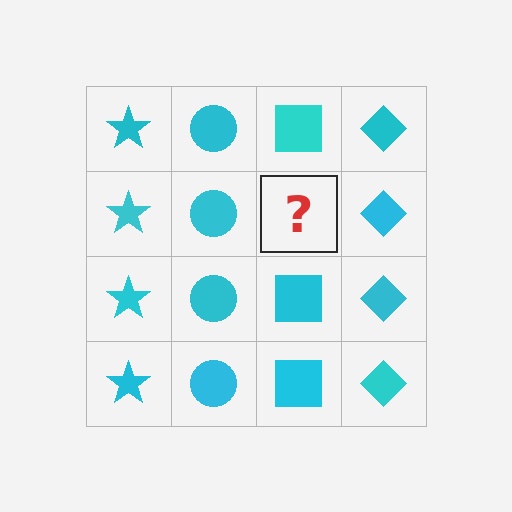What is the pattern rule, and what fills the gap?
The rule is that each column has a consistent shape. The gap should be filled with a cyan square.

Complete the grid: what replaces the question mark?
The question mark should be replaced with a cyan square.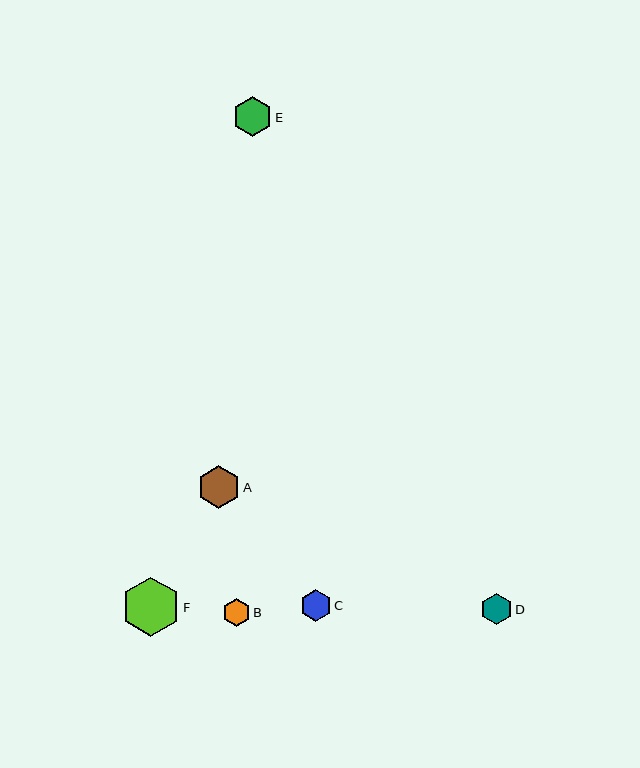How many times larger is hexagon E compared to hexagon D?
Hexagon E is approximately 1.3 times the size of hexagon D.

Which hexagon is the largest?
Hexagon F is the largest with a size of approximately 59 pixels.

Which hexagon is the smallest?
Hexagon B is the smallest with a size of approximately 28 pixels.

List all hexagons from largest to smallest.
From largest to smallest: F, A, E, D, C, B.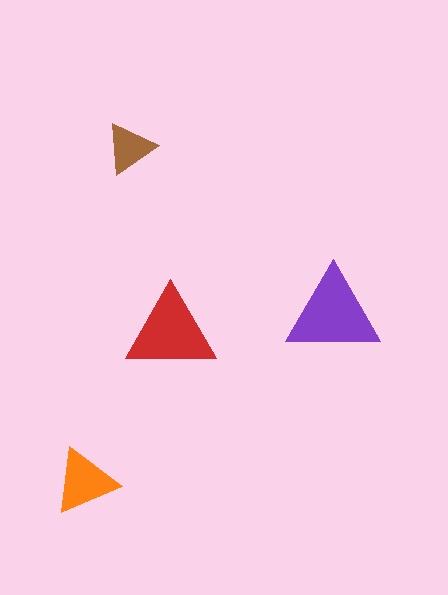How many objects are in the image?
There are 4 objects in the image.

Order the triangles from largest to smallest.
the purple one, the red one, the orange one, the brown one.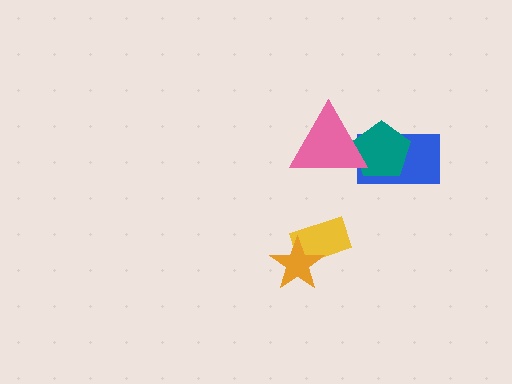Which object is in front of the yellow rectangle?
The orange star is in front of the yellow rectangle.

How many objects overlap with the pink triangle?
2 objects overlap with the pink triangle.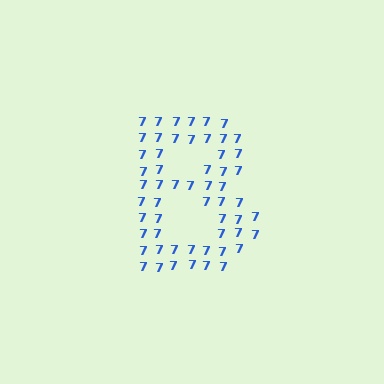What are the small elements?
The small elements are digit 7's.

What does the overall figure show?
The overall figure shows the letter B.